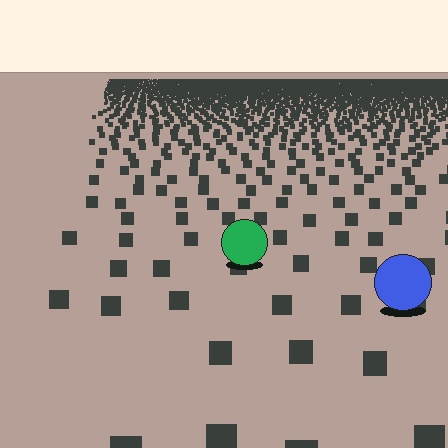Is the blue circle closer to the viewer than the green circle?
Yes. The blue circle is closer — you can tell from the texture gradient: the ground texture is coarser near it.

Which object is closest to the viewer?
The blue circle is closest. The texture marks near it are larger and more spread out.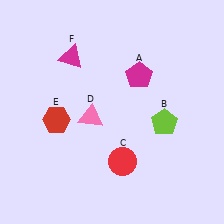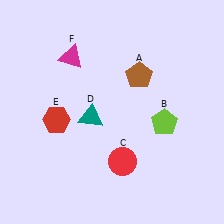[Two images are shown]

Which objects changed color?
A changed from magenta to brown. D changed from pink to teal.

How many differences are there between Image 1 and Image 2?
There are 2 differences between the two images.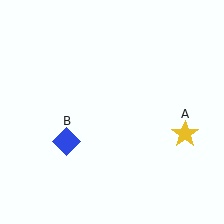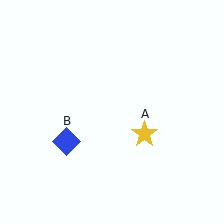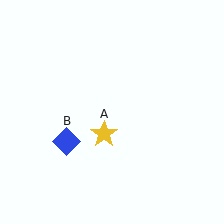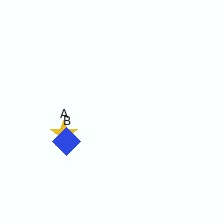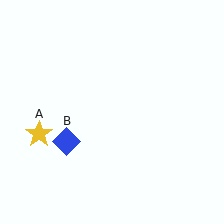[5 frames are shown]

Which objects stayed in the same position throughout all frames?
Blue diamond (object B) remained stationary.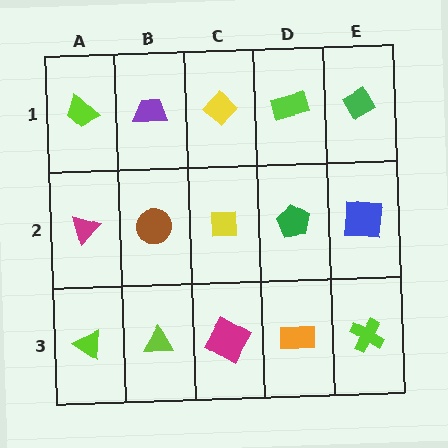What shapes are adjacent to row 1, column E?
A blue square (row 2, column E), a lime rectangle (row 1, column D).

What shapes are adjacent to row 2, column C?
A yellow diamond (row 1, column C), a magenta diamond (row 3, column C), a brown circle (row 2, column B), a green pentagon (row 2, column D).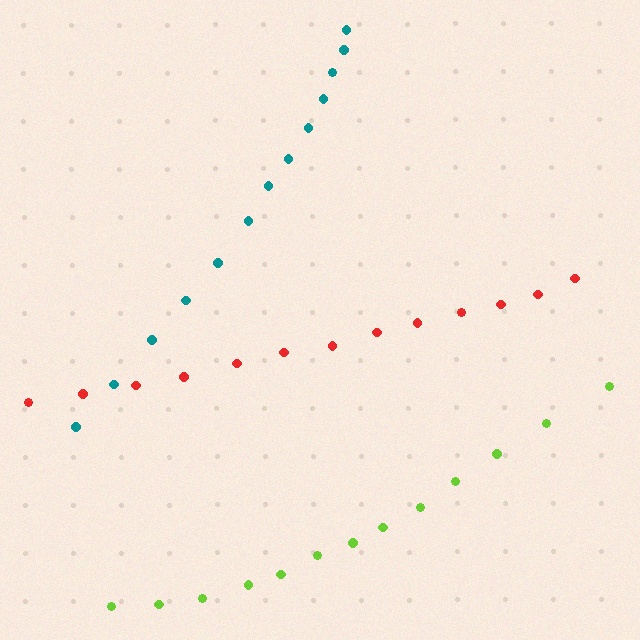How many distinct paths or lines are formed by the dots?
There are 3 distinct paths.